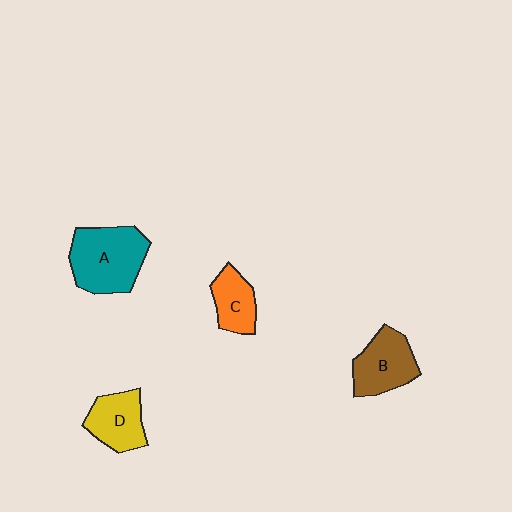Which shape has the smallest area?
Shape C (orange).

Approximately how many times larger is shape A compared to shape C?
Approximately 1.9 times.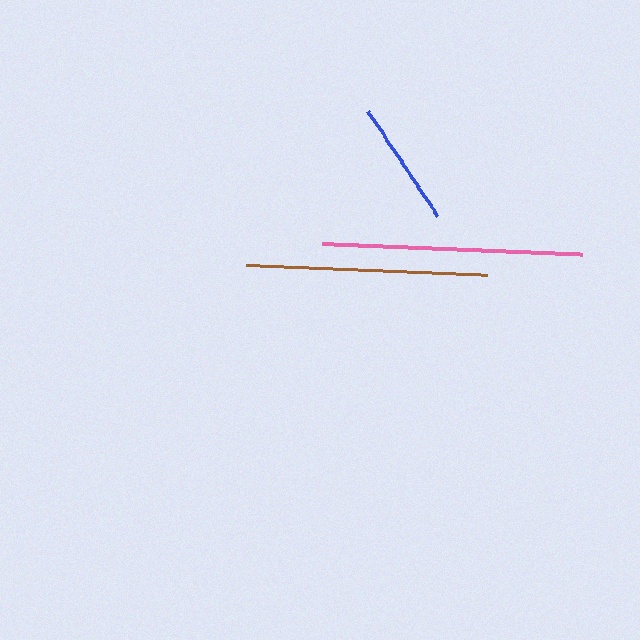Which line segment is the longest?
The pink line is the longest at approximately 260 pixels.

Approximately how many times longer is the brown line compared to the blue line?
The brown line is approximately 1.9 times the length of the blue line.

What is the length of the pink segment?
The pink segment is approximately 260 pixels long.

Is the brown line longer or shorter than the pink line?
The pink line is longer than the brown line.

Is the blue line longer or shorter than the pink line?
The pink line is longer than the blue line.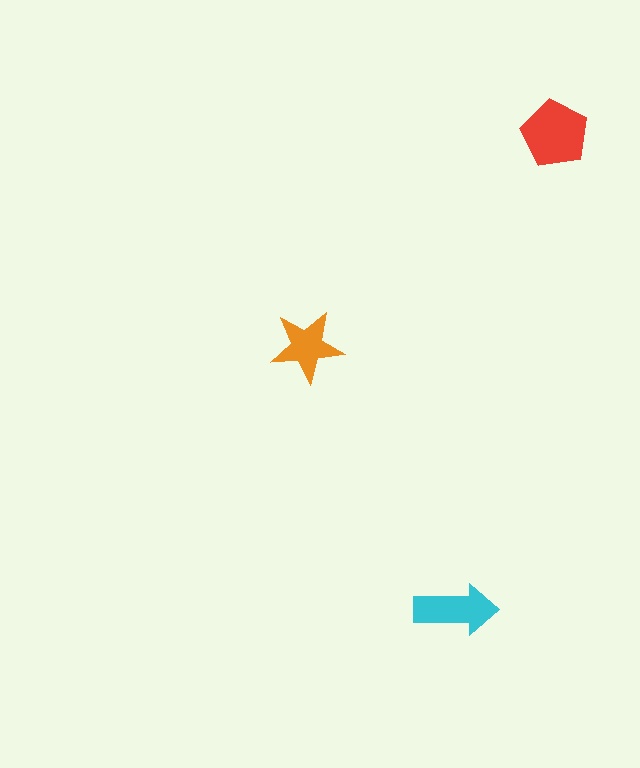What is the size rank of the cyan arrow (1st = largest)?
2nd.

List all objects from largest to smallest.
The red pentagon, the cyan arrow, the orange star.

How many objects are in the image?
There are 3 objects in the image.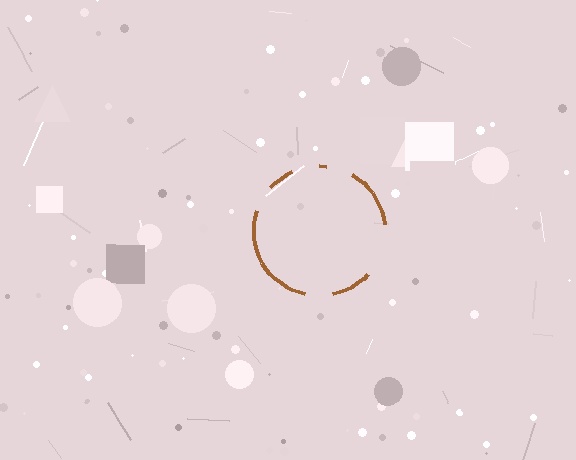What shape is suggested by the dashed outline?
The dashed outline suggests a circle.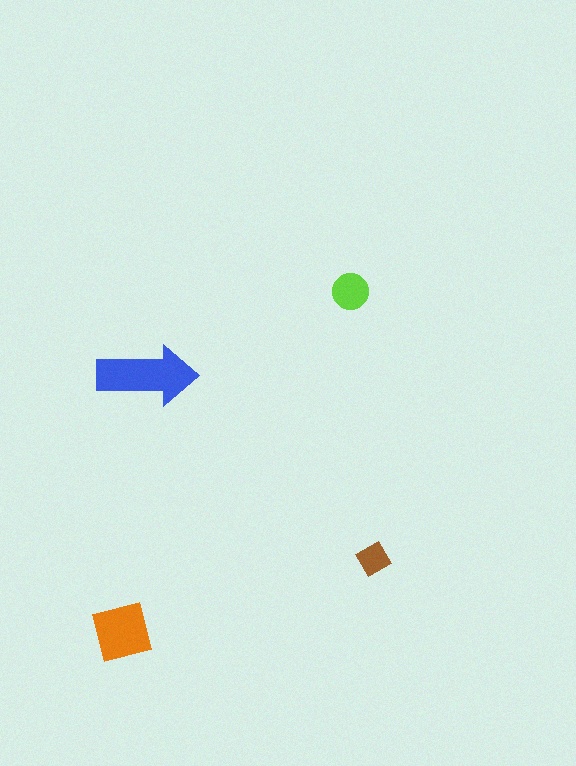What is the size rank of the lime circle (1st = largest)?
3rd.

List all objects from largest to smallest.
The blue arrow, the orange square, the lime circle, the brown diamond.